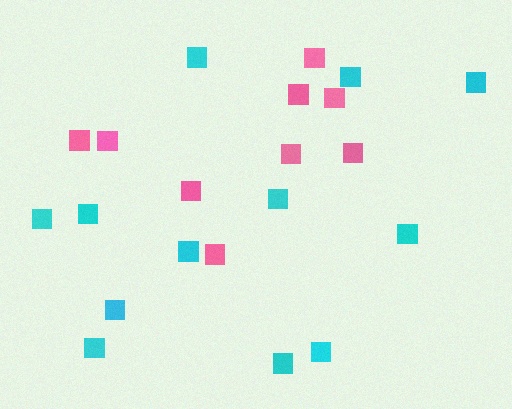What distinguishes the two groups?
There are 2 groups: one group of cyan squares (12) and one group of pink squares (9).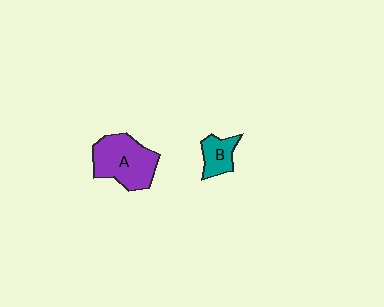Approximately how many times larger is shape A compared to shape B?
Approximately 2.2 times.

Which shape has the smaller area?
Shape B (teal).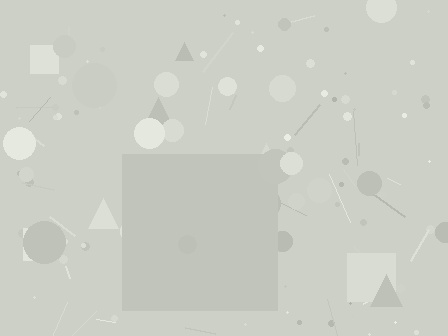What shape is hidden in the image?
A square is hidden in the image.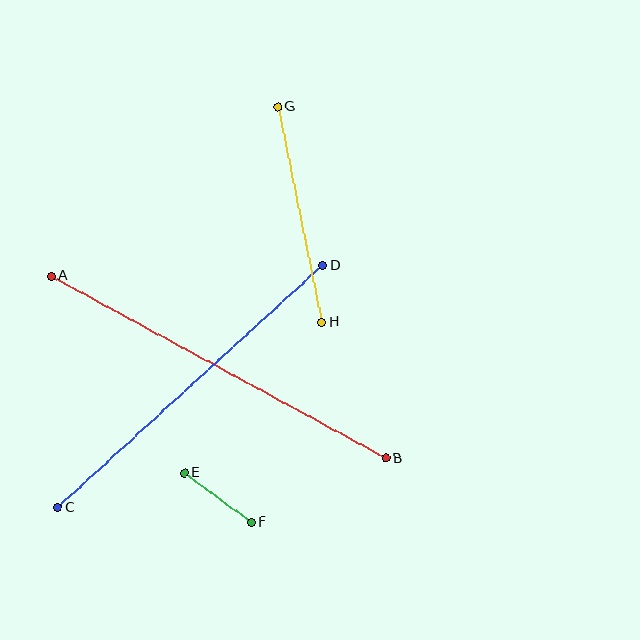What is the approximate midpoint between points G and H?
The midpoint is at approximately (300, 214) pixels.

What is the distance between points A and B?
The distance is approximately 381 pixels.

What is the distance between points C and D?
The distance is approximately 359 pixels.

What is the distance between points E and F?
The distance is approximately 83 pixels.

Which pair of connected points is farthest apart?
Points A and B are farthest apart.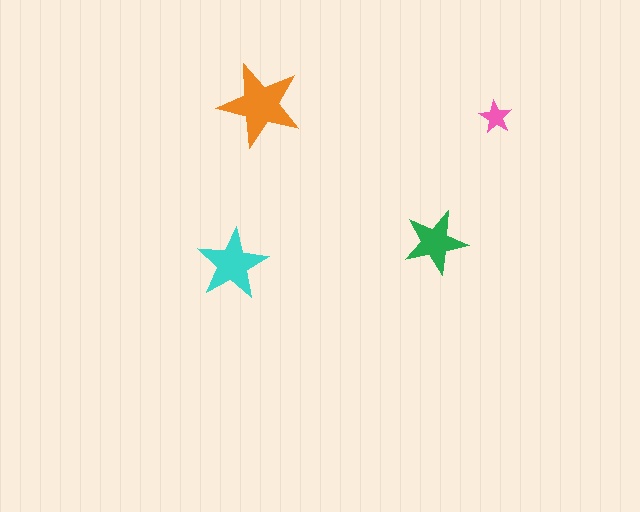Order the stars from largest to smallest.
the orange one, the cyan one, the green one, the pink one.